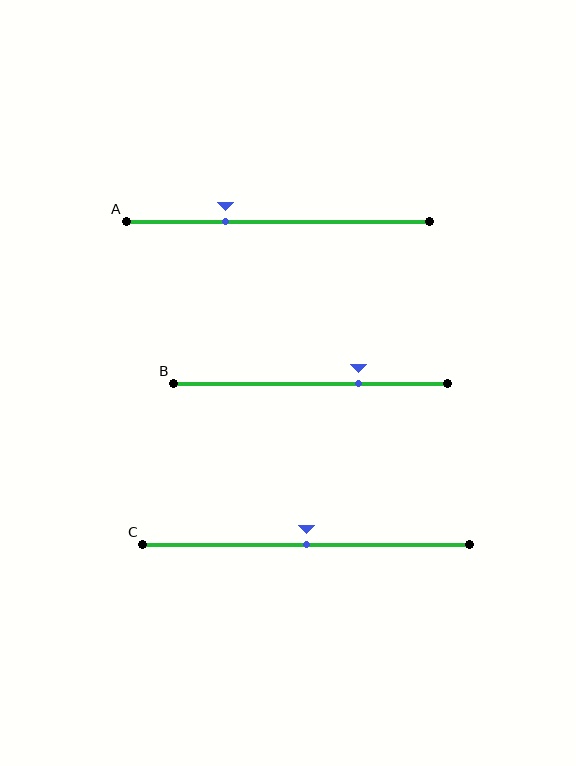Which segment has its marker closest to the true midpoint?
Segment C has its marker closest to the true midpoint.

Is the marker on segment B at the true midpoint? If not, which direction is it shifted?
No, the marker on segment B is shifted to the right by about 18% of the segment length.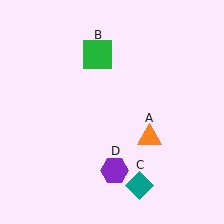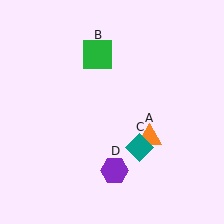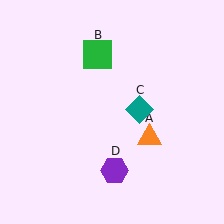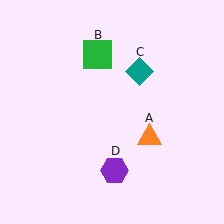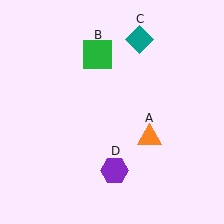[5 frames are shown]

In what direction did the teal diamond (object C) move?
The teal diamond (object C) moved up.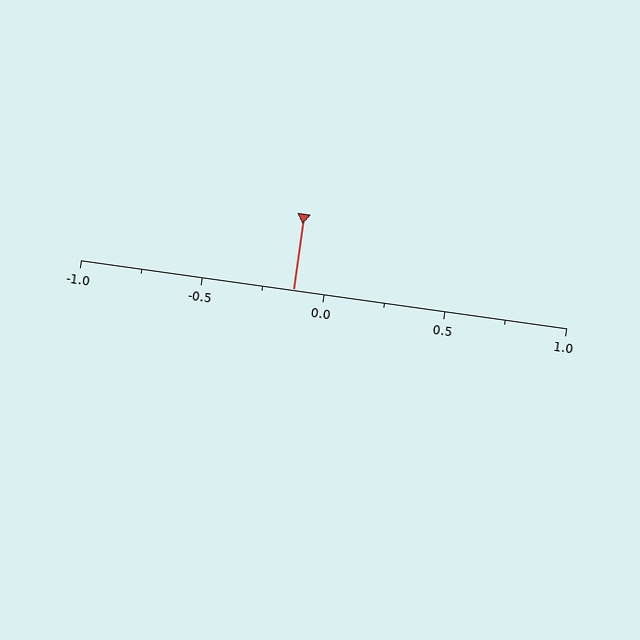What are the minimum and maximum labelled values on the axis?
The axis runs from -1.0 to 1.0.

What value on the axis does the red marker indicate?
The marker indicates approximately -0.12.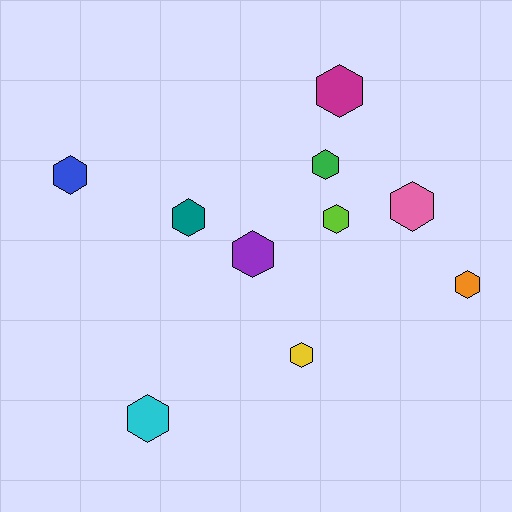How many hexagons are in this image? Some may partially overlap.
There are 10 hexagons.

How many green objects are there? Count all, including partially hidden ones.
There is 1 green object.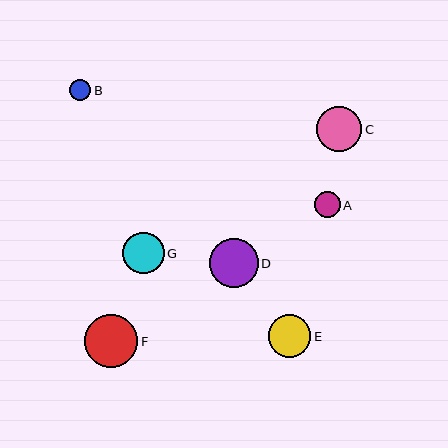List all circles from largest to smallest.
From largest to smallest: F, D, C, E, G, A, B.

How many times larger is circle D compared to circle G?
Circle D is approximately 1.2 times the size of circle G.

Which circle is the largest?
Circle F is the largest with a size of approximately 53 pixels.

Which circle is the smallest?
Circle B is the smallest with a size of approximately 21 pixels.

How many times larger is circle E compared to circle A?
Circle E is approximately 1.6 times the size of circle A.